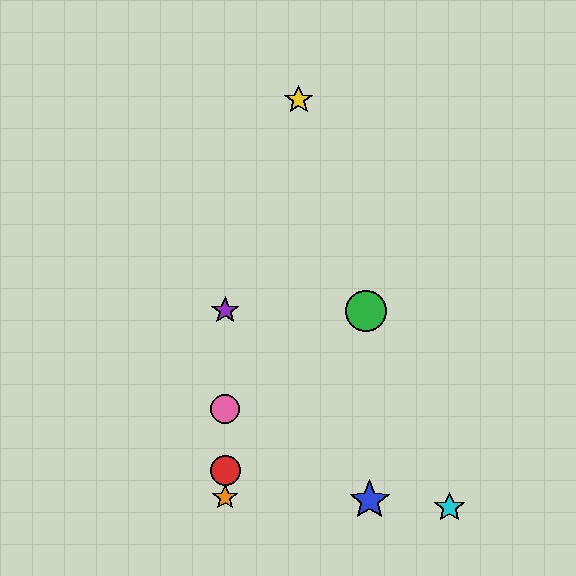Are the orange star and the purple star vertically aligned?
Yes, both are at x≈225.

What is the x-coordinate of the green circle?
The green circle is at x≈366.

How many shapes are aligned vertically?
4 shapes (the red circle, the purple star, the orange star, the pink circle) are aligned vertically.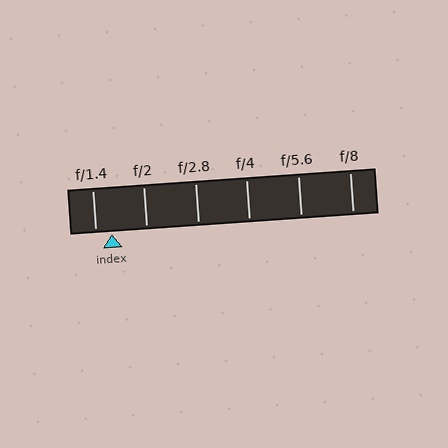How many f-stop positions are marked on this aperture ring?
There are 6 f-stop positions marked.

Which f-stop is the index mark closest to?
The index mark is closest to f/1.4.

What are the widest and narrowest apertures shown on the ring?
The widest aperture shown is f/1.4 and the narrowest is f/8.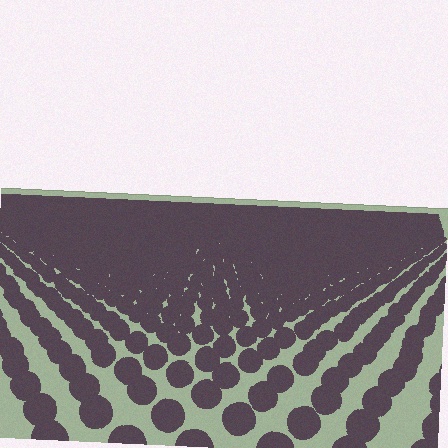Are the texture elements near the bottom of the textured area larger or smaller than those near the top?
Larger. Near the bottom, elements are closer to the viewer and appear at a bigger on-screen size.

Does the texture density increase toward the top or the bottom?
Density increases toward the top.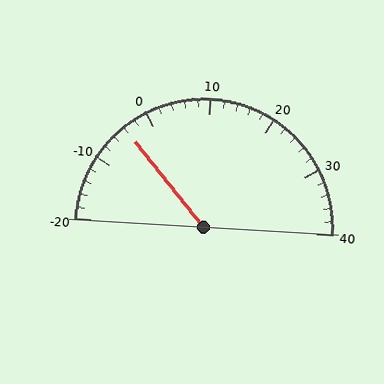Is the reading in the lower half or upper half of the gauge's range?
The reading is in the lower half of the range (-20 to 40).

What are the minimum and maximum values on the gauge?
The gauge ranges from -20 to 40.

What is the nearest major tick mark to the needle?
The nearest major tick mark is 0.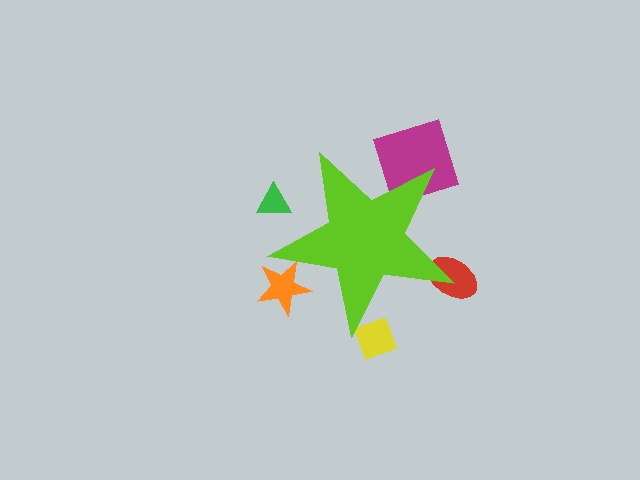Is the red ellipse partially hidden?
Yes, the red ellipse is partially hidden behind the lime star.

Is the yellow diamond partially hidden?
Yes, the yellow diamond is partially hidden behind the lime star.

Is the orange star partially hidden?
Yes, the orange star is partially hidden behind the lime star.